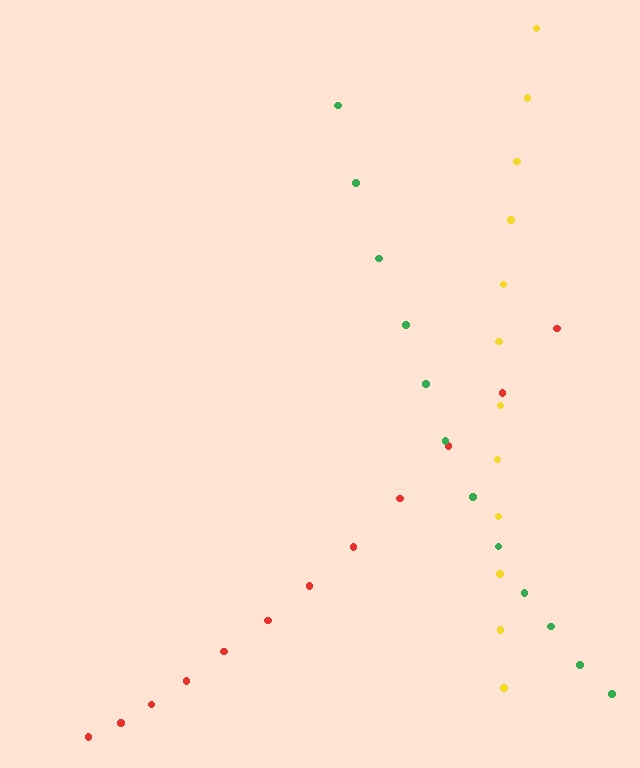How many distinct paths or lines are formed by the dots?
There are 3 distinct paths.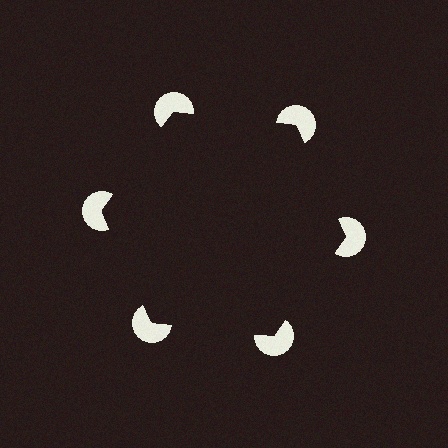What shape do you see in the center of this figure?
An illusory hexagon — its edges are inferred from the aligned wedge cuts in the pac-man discs, not physically drawn.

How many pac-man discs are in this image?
There are 6 — one at each vertex of the illusory hexagon.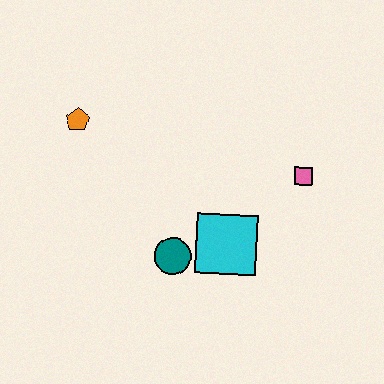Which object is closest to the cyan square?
The teal circle is closest to the cyan square.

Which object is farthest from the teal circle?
The orange pentagon is farthest from the teal circle.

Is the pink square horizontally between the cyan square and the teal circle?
No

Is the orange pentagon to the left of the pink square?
Yes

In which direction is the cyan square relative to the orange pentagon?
The cyan square is to the right of the orange pentagon.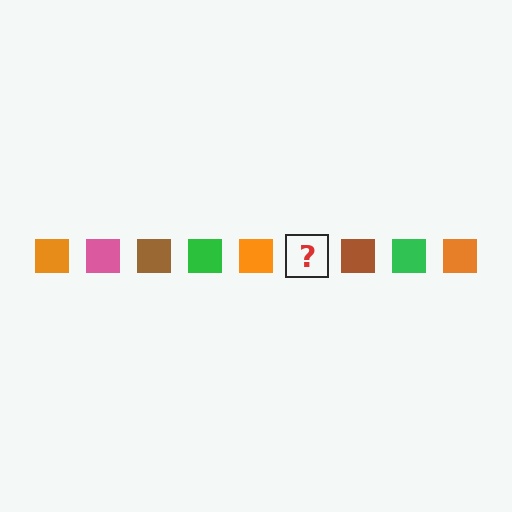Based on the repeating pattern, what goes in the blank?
The blank should be a pink square.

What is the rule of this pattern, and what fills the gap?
The rule is that the pattern cycles through orange, pink, brown, green squares. The gap should be filled with a pink square.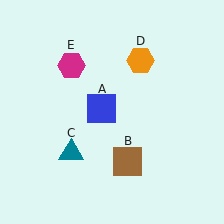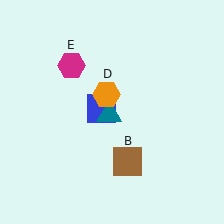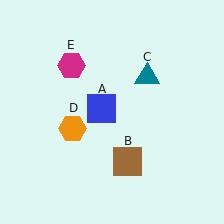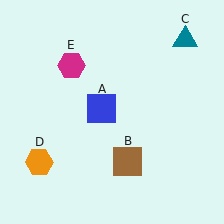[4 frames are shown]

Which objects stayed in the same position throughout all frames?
Blue square (object A) and brown square (object B) and magenta hexagon (object E) remained stationary.